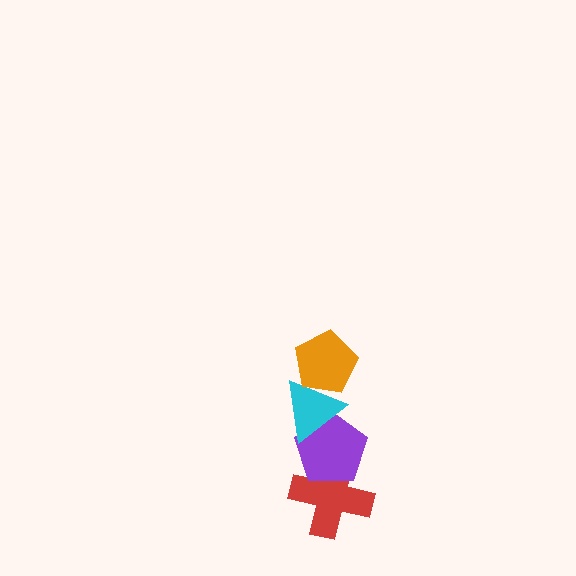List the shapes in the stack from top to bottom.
From top to bottom: the orange pentagon, the cyan triangle, the purple pentagon, the red cross.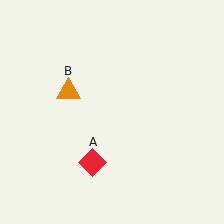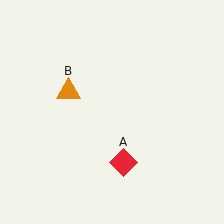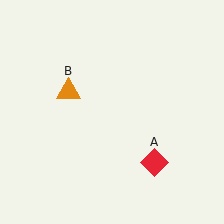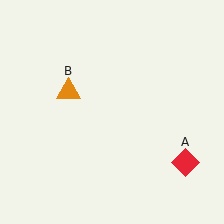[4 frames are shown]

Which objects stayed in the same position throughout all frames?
Orange triangle (object B) remained stationary.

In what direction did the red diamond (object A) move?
The red diamond (object A) moved right.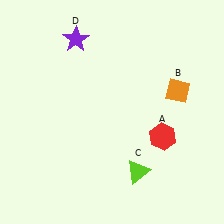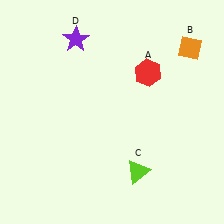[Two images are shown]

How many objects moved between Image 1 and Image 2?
2 objects moved between the two images.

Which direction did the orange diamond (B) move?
The orange diamond (B) moved up.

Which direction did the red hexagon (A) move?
The red hexagon (A) moved up.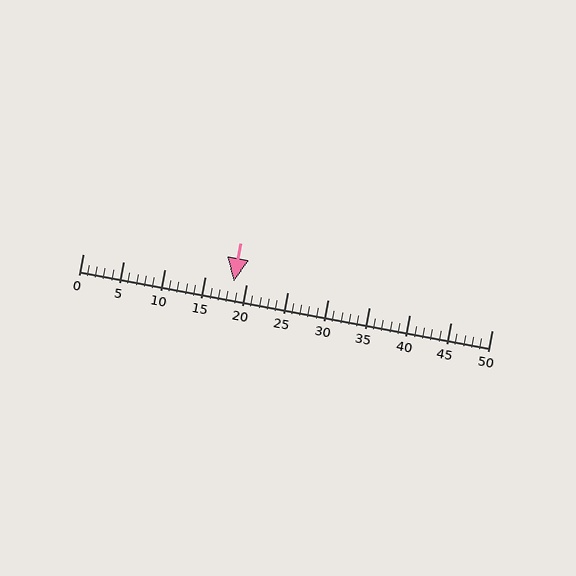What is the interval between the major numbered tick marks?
The major tick marks are spaced 5 units apart.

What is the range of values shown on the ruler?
The ruler shows values from 0 to 50.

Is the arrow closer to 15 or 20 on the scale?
The arrow is closer to 20.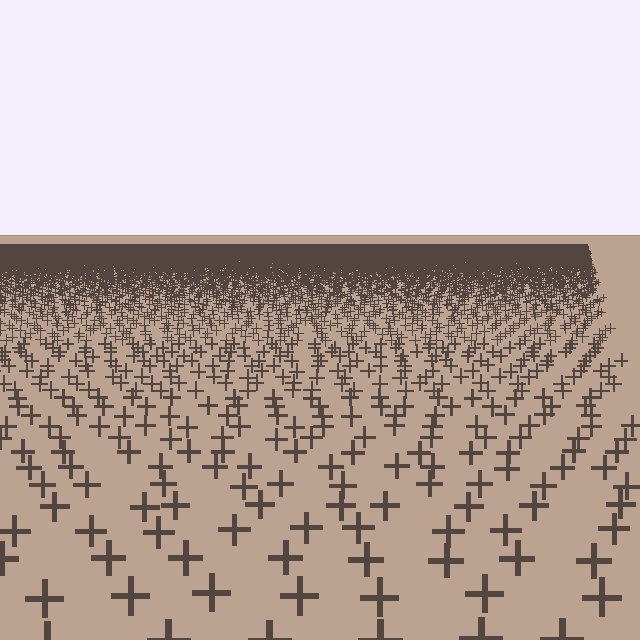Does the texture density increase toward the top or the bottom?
Density increases toward the top.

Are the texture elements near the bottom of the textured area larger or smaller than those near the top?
Larger. Near the bottom, elements are closer to the viewer and appear at a bigger on-screen size.